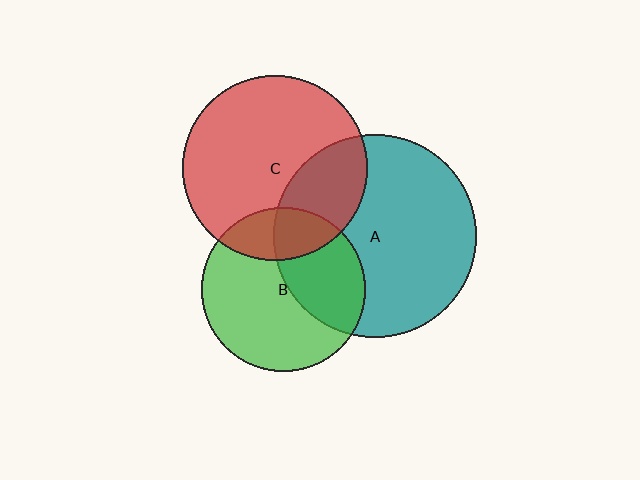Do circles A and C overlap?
Yes.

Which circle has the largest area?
Circle A (teal).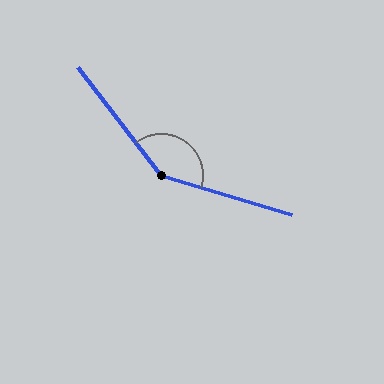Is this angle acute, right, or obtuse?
It is obtuse.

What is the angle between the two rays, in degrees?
Approximately 144 degrees.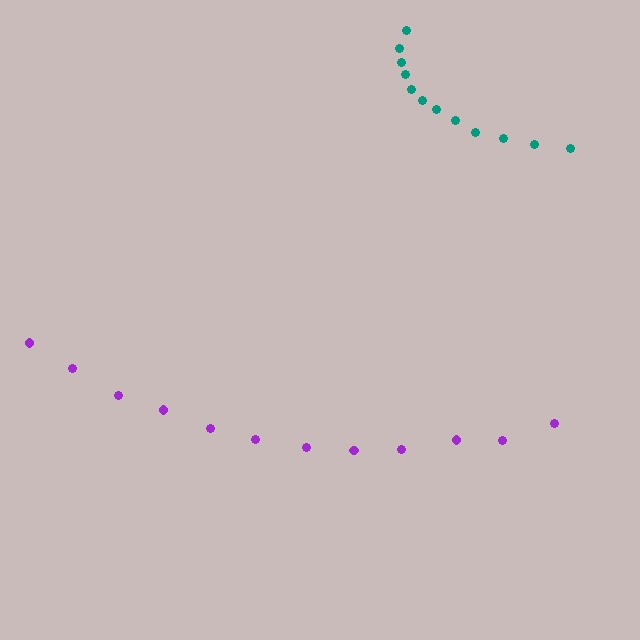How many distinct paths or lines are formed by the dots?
There are 2 distinct paths.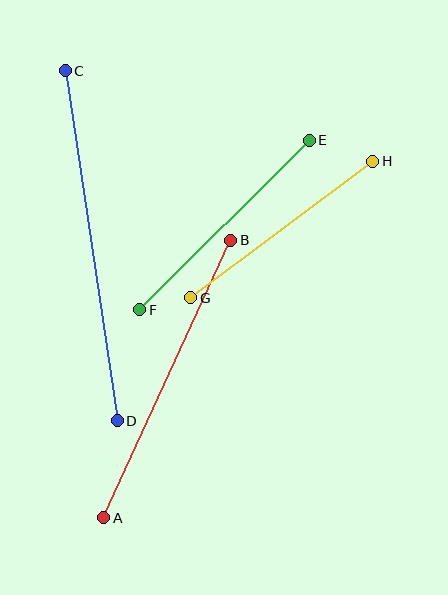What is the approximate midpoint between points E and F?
The midpoint is at approximately (224, 225) pixels.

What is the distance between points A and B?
The distance is approximately 306 pixels.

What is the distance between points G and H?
The distance is approximately 227 pixels.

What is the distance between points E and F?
The distance is approximately 239 pixels.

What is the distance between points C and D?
The distance is approximately 354 pixels.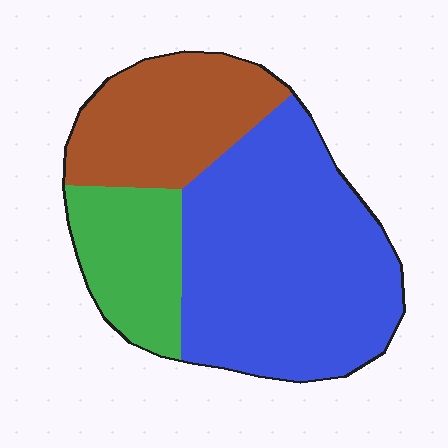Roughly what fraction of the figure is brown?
Brown covers 26% of the figure.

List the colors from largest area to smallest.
From largest to smallest: blue, brown, green.